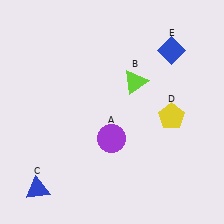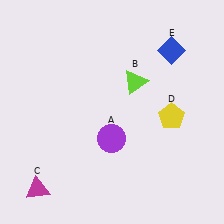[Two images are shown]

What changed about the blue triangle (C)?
In Image 1, C is blue. In Image 2, it changed to magenta.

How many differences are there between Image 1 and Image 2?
There is 1 difference between the two images.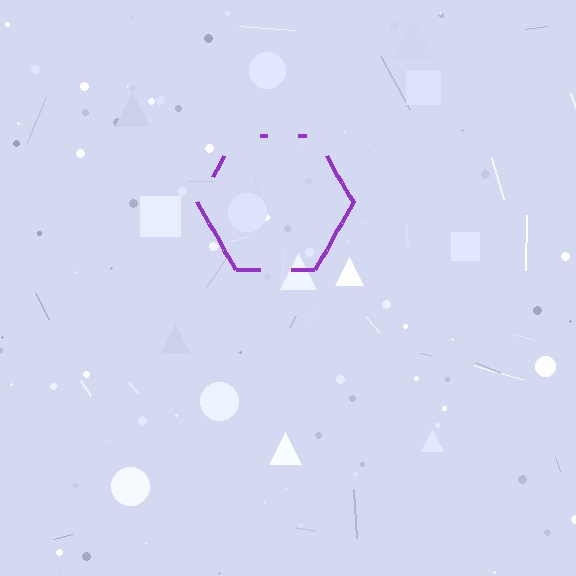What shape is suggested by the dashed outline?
The dashed outline suggests a hexagon.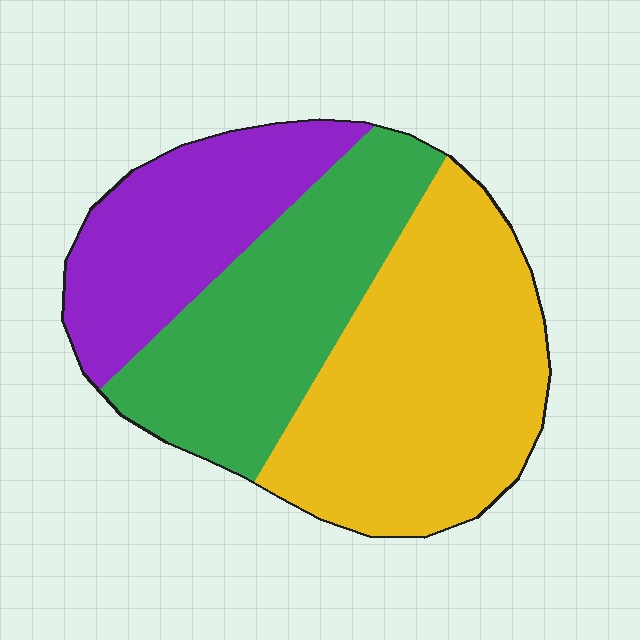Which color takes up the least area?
Purple, at roughly 25%.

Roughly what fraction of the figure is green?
Green takes up about one third (1/3) of the figure.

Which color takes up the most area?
Yellow, at roughly 45%.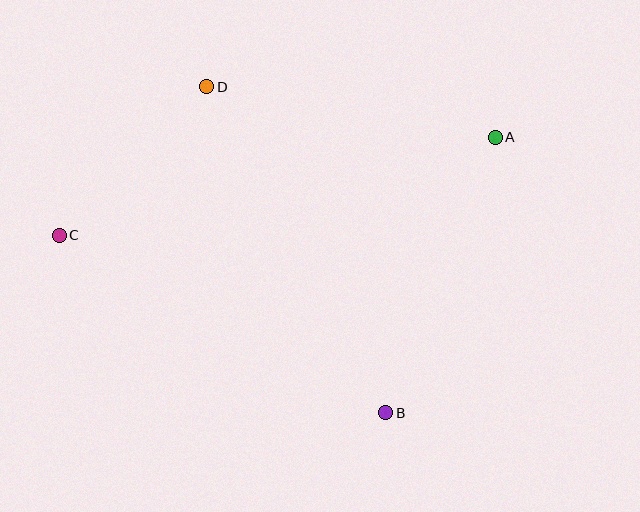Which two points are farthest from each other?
Points A and C are farthest from each other.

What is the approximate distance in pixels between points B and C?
The distance between B and C is approximately 372 pixels.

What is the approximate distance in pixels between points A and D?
The distance between A and D is approximately 293 pixels.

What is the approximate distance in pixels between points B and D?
The distance between B and D is approximately 372 pixels.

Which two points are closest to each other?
Points C and D are closest to each other.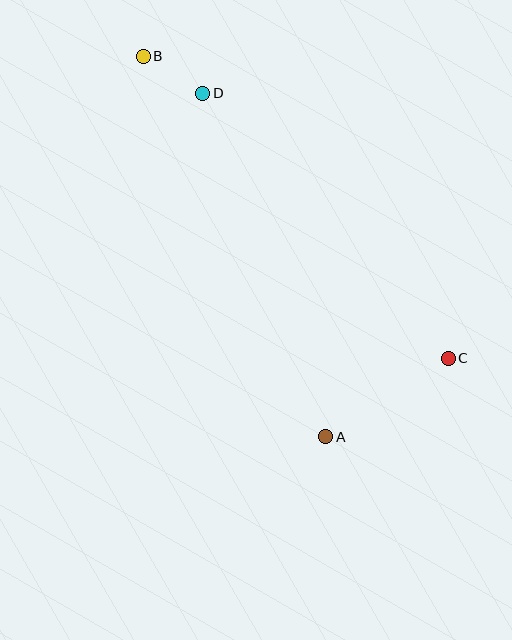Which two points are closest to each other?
Points B and D are closest to each other.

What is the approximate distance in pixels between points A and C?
The distance between A and C is approximately 145 pixels.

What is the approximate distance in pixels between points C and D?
The distance between C and D is approximately 361 pixels.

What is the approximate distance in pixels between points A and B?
The distance between A and B is approximately 422 pixels.